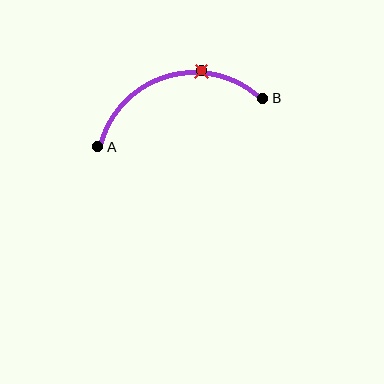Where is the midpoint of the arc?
The arc midpoint is the point on the curve farthest from the straight line joining A and B. It sits above that line.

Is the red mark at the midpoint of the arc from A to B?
No. The red mark lies on the arc but is closer to endpoint B. The arc midpoint would be at the point on the curve equidistant along the arc from both A and B.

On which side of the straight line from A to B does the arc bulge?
The arc bulges above the straight line connecting A and B.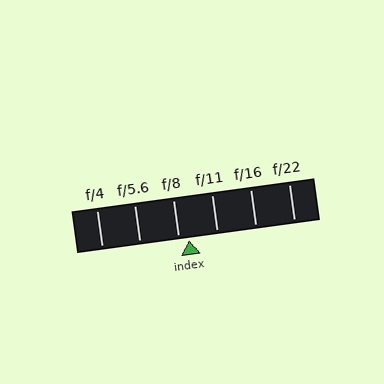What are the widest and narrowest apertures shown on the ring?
The widest aperture shown is f/4 and the narrowest is f/22.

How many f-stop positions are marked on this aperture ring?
There are 6 f-stop positions marked.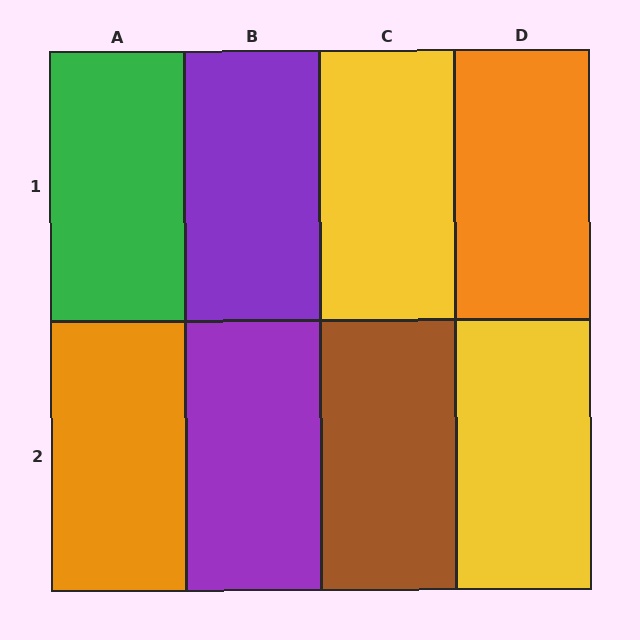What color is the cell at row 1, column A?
Green.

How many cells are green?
1 cell is green.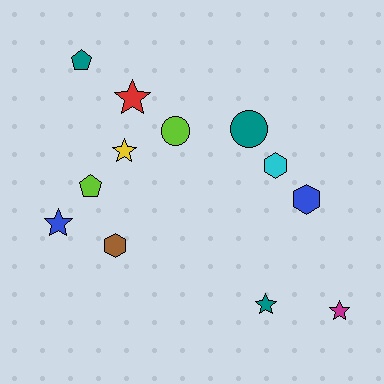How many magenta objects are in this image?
There is 1 magenta object.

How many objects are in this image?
There are 12 objects.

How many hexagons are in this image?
There are 3 hexagons.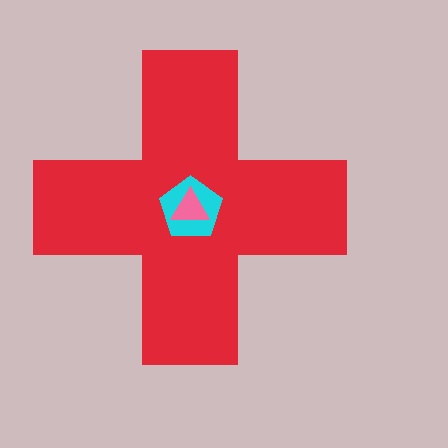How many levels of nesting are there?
3.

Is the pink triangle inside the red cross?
Yes.